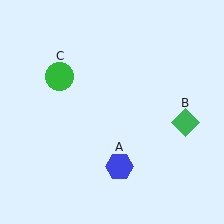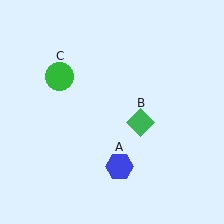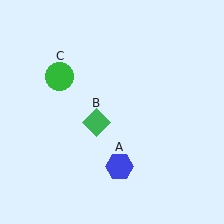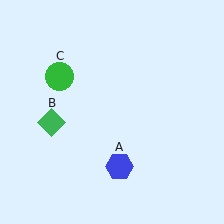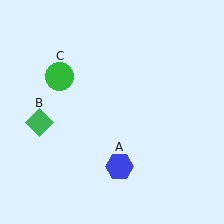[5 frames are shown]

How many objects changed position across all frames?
1 object changed position: green diamond (object B).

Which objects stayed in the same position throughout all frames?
Blue hexagon (object A) and green circle (object C) remained stationary.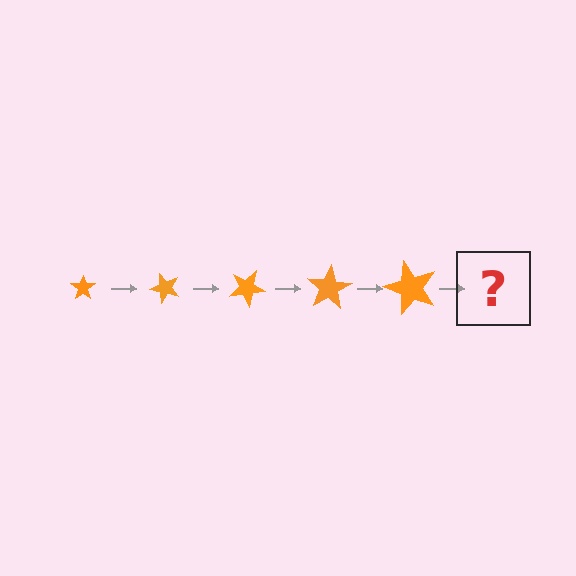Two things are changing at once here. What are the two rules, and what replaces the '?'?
The two rules are that the star grows larger each step and it rotates 50 degrees each step. The '?' should be a star, larger than the previous one and rotated 250 degrees from the start.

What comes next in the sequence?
The next element should be a star, larger than the previous one and rotated 250 degrees from the start.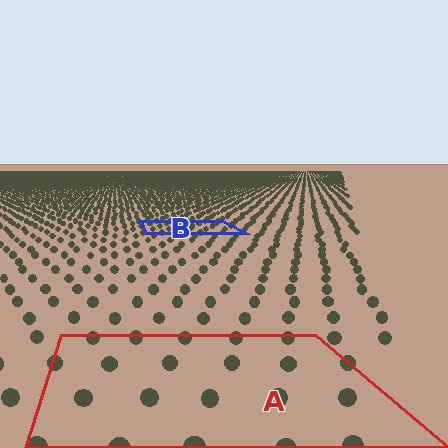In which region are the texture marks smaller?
The texture marks are smaller in region B, because it is farther away.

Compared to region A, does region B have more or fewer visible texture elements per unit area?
Region B has more texture elements per unit area — they are packed more densely because it is farther away.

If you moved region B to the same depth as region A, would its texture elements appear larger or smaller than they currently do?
They would appear larger. At a closer depth, the same texture elements are projected at a bigger on-screen size.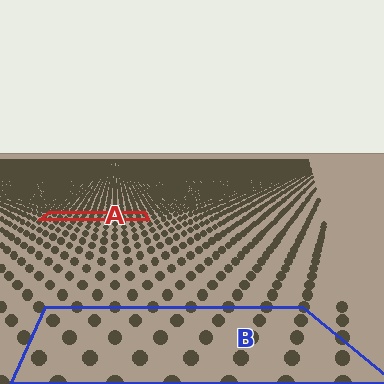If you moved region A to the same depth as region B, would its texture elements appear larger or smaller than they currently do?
They would appear larger. At a closer depth, the same texture elements are projected at a bigger on-screen size.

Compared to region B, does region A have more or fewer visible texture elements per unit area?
Region A has more texture elements per unit area — they are packed more densely because it is farther away.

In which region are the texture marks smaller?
The texture marks are smaller in region A, because it is farther away.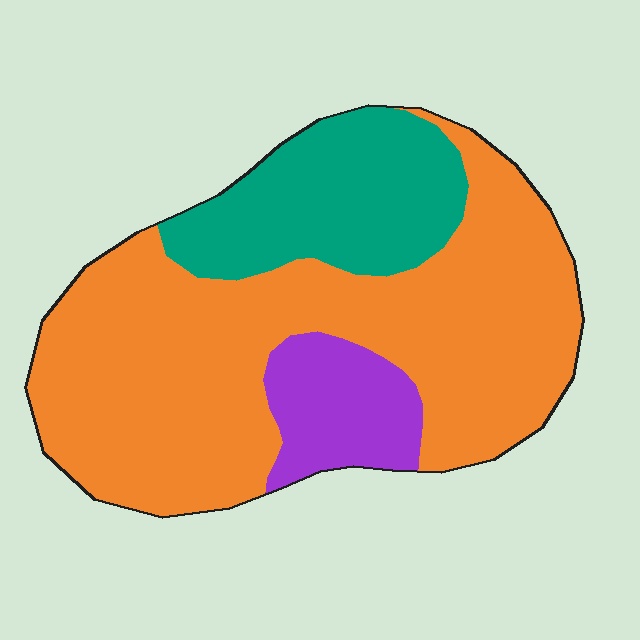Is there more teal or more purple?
Teal.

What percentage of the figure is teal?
Teal covers 22% of the figure.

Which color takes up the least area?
Purple, at roughly 10%.